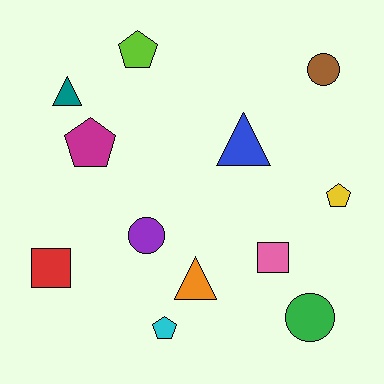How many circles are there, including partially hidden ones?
There are 3 circles.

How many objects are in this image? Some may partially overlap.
There are 12 objects.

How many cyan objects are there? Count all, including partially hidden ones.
There is 1 cyan object.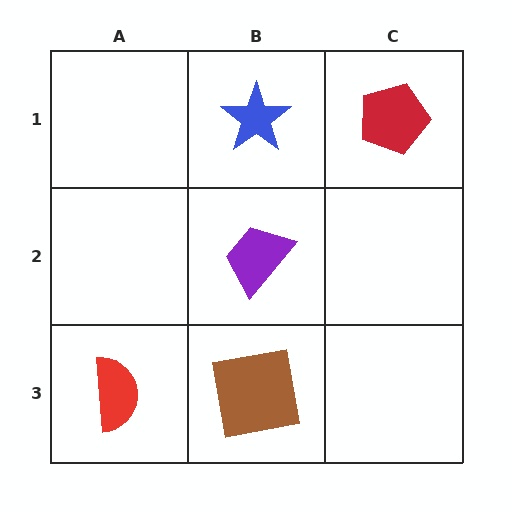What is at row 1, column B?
A blue star.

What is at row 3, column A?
A red semicircle.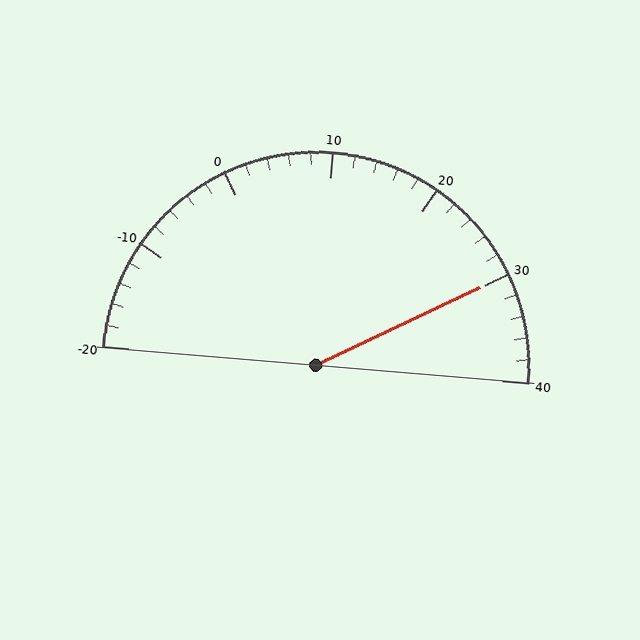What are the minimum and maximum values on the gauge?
The gauge ranges from -20 to 40.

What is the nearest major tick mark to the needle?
The nearest major tick mark is 30.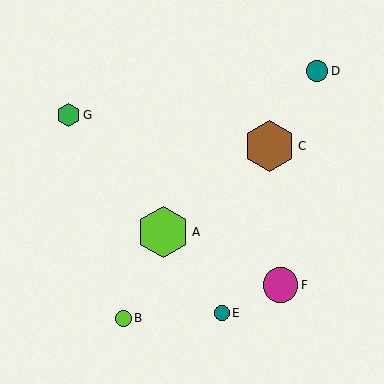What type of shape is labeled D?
Shape D is a teal circle.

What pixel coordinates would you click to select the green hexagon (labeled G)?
Click at (69, 115) to select the green hexagon G.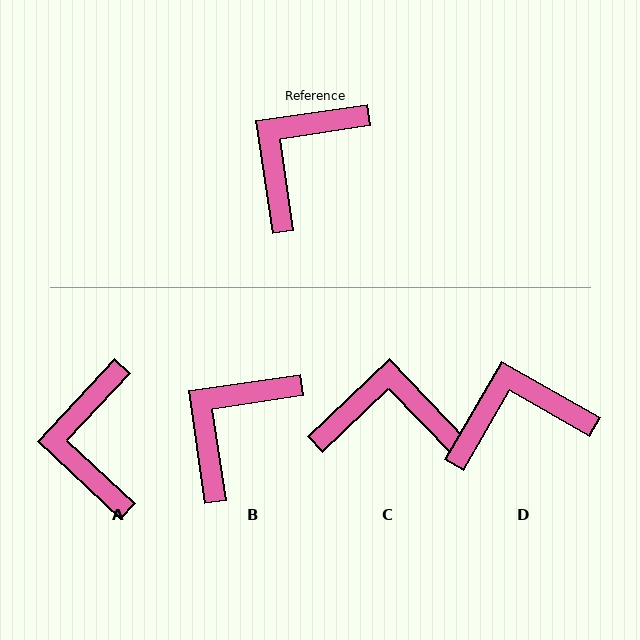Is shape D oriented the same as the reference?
No, it is off by about 38 degrees.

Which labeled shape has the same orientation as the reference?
B.